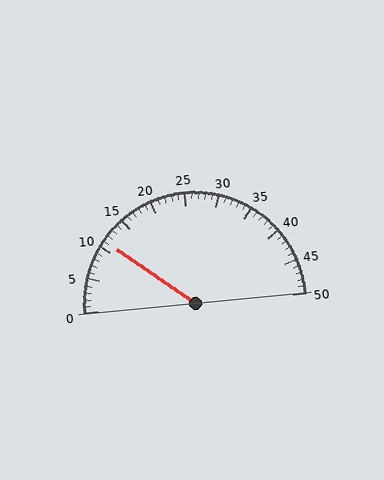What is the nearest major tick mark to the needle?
The nearest major tick mark is 10.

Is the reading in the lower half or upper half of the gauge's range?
The reading is in the lower half of the range (0 to 50).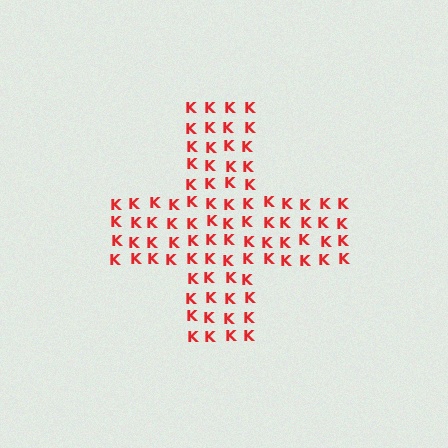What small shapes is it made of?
It is made of small letter K's.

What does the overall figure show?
The overall figure shows a cross.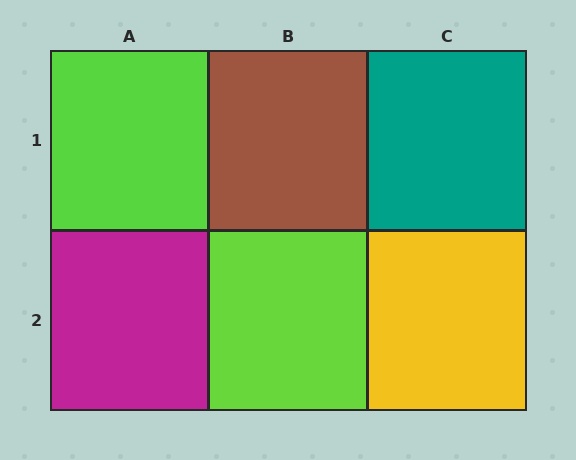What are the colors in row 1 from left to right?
Lime, brown, teal.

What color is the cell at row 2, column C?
Yellow.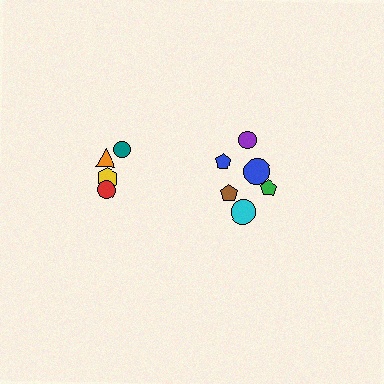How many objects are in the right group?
There are 6 objects.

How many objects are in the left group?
There are 4 objects.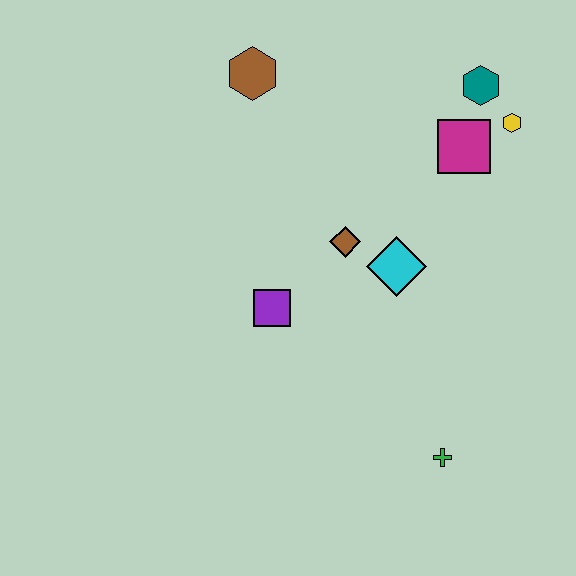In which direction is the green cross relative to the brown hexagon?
The green cross is below the brown hexagon.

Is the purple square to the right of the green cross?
No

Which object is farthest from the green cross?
The brown hexagon is farthest from the green cross.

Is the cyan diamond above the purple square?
Yes